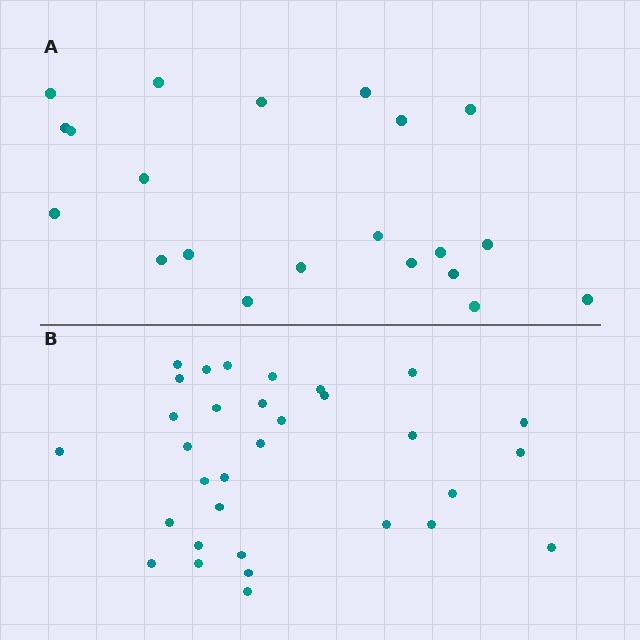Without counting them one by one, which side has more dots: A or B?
Region B (the bottom region) has more dots.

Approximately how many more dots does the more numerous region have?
Region B has roughly 12 or so more dots than region A.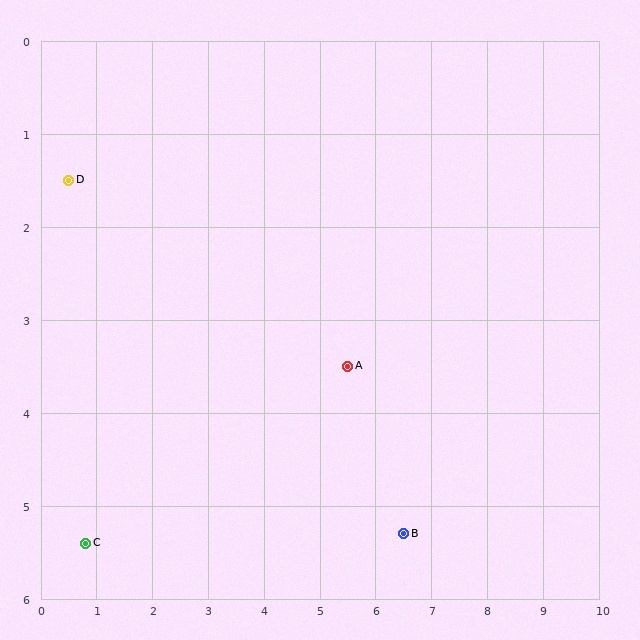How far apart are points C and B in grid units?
Points C and B are about 5.7 grid units apart.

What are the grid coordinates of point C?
Point C is at approximately (0.8, 5.4).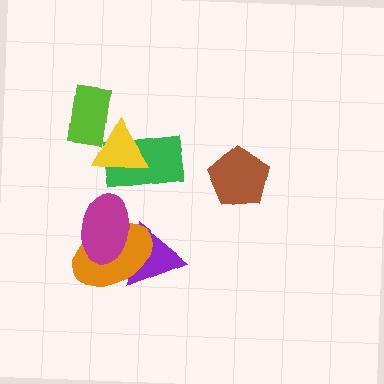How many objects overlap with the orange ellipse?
2 objects overlap with the orange ellipse.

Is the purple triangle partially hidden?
Yes, it is partially covered by another shape.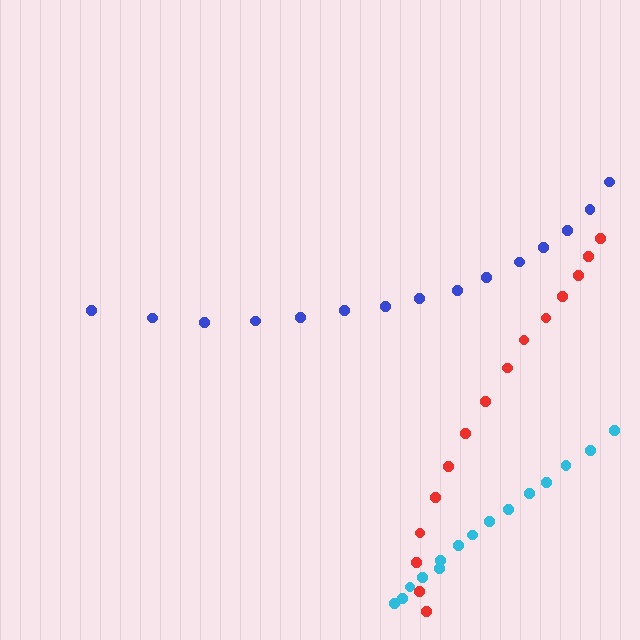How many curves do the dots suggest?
There are 3 distinct paths.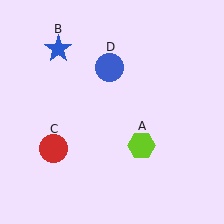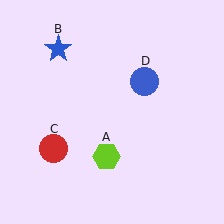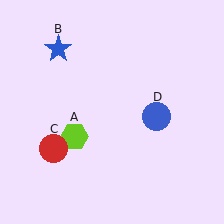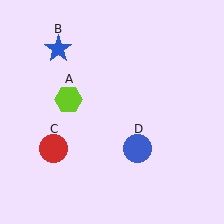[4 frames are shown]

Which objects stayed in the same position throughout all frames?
Blue star (object B) and red circle (object C) remained stationary.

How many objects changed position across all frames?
2 objects changed position: lime hexagon (object A), blue circle (object D).